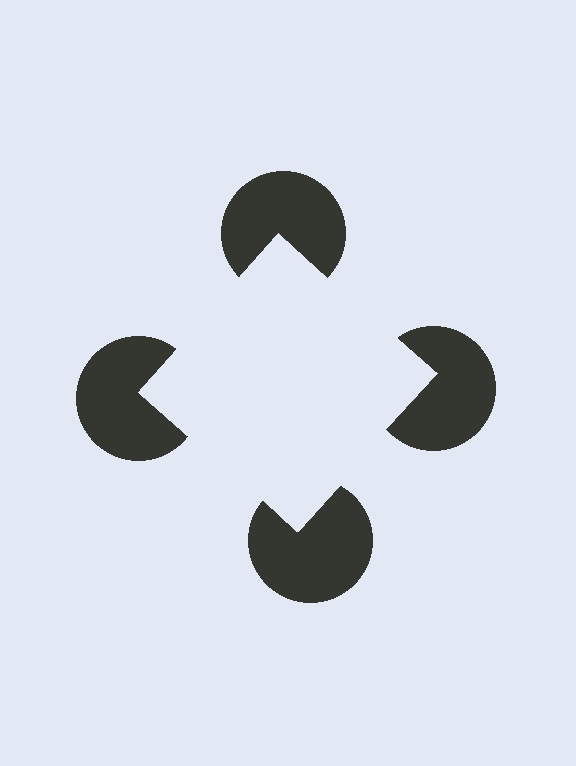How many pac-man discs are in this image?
There are 4 — one at each vertex of the illusory square.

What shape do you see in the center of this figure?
An illusory square — its edges are inferred from the aligned wedge cuts in the pac-man discs, not physically drawn.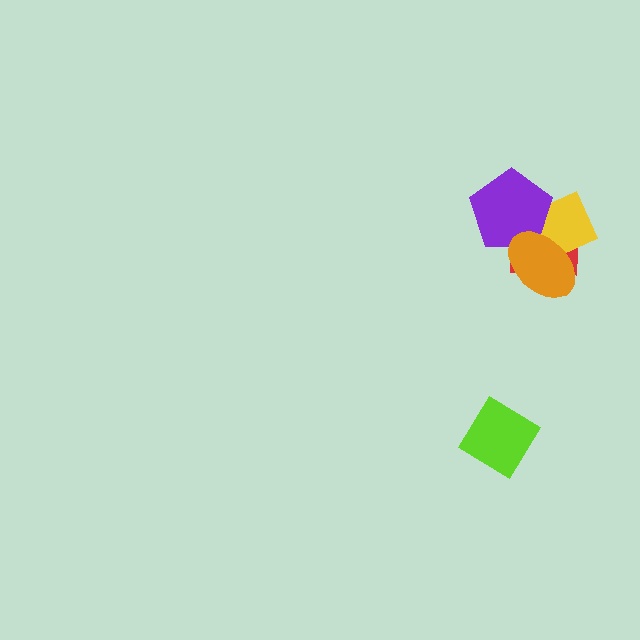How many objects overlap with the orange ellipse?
3 objects overlap with the orange ellipse.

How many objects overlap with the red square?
3 objects overlap with the red square.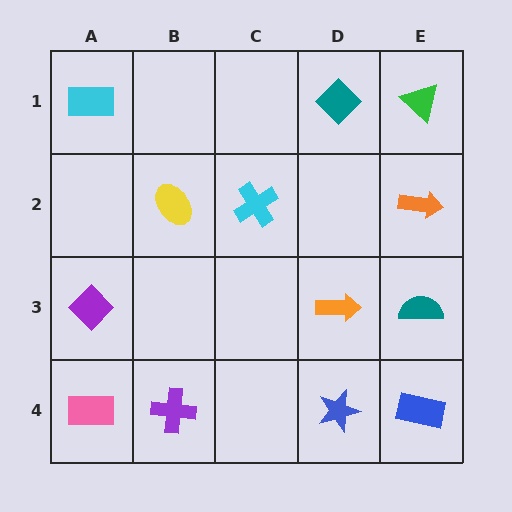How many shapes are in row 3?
3 shapes.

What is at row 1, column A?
A cyan rectangle.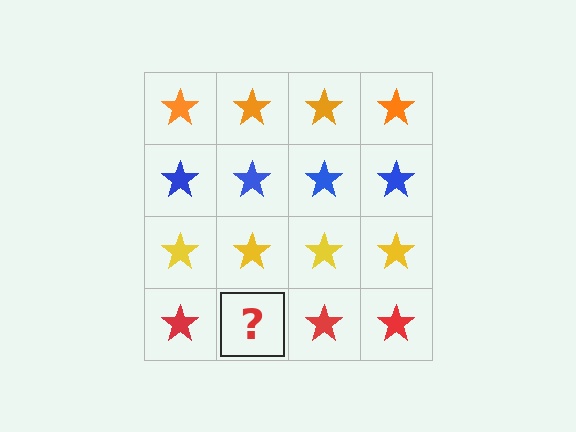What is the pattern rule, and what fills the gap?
The rule is that each row has a consistent color. The gap should be filled with a red star.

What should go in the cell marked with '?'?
The missing cell should contain a red star.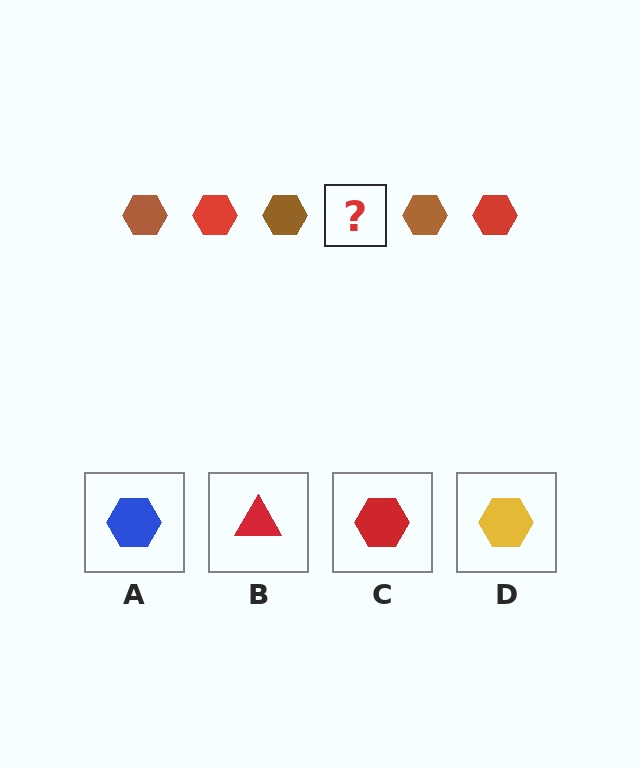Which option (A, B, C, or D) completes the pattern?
C.